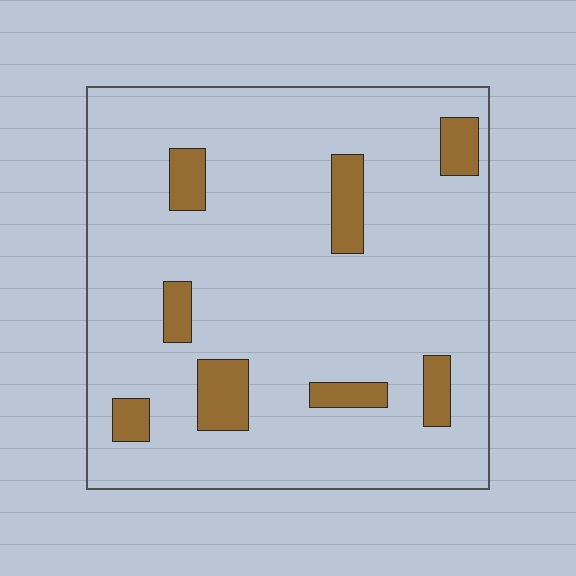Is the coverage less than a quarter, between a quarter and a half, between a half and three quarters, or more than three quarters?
Less than a quarter.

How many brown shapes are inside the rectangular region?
8.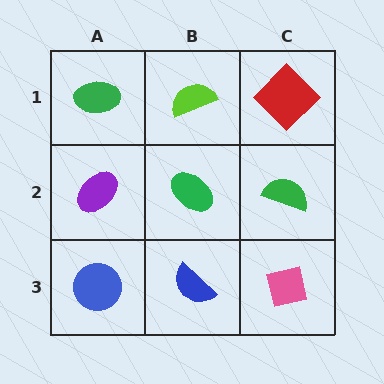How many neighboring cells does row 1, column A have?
2.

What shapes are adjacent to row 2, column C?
A red diamond (row 1, column C), a pink square (row 3, column C), a green ellipse (row 2, column B).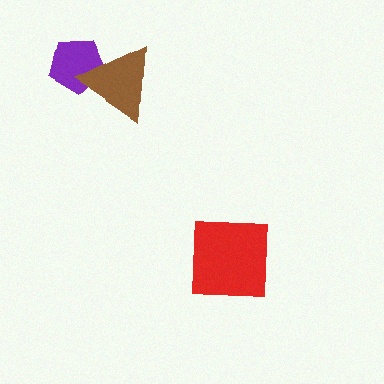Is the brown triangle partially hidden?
No, no other shape covers it.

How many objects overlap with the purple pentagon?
1 object overlaps with the purple pentagon.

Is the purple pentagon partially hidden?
Yes, it is partially covered by another shape.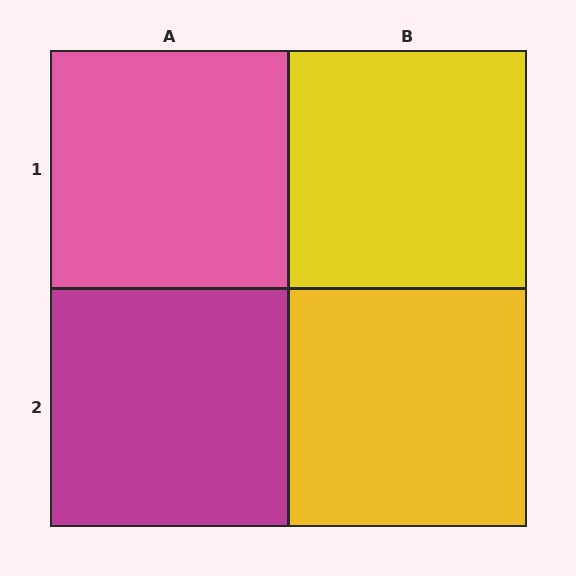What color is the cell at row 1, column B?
Yellow.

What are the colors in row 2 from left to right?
Magenta, yellow.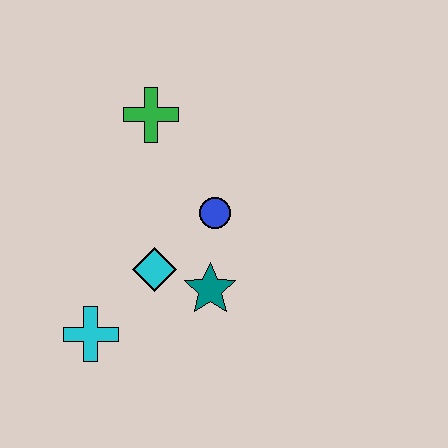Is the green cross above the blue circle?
Yes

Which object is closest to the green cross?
The blue circle is closest to the green cross.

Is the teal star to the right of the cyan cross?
Yes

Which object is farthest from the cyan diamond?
The green cross is farthest from the cyan diamond.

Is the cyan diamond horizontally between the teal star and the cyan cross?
Yes